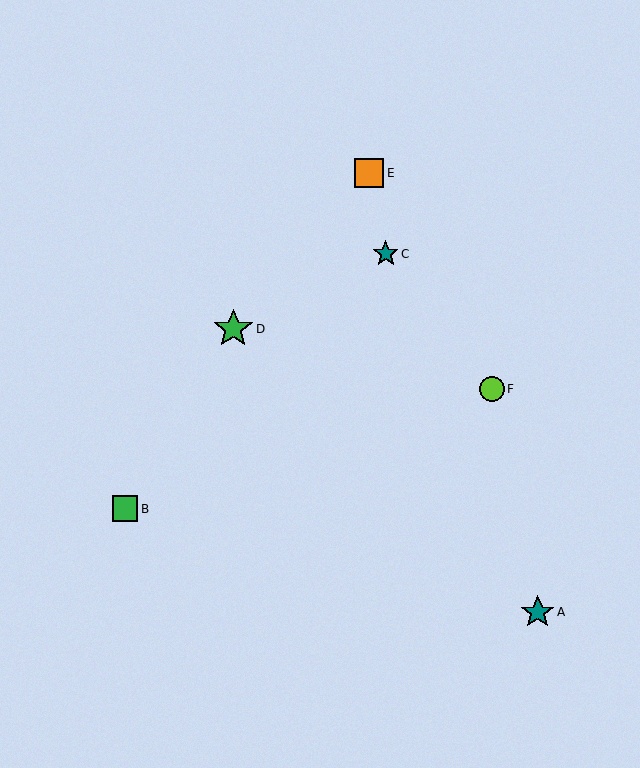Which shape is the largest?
The green star (labeled D) is the largest.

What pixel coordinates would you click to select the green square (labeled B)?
Click at (125, 509) to select the green square B.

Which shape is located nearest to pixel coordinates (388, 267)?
The teal star (labeled C) at (386, 254) is nearest to that location.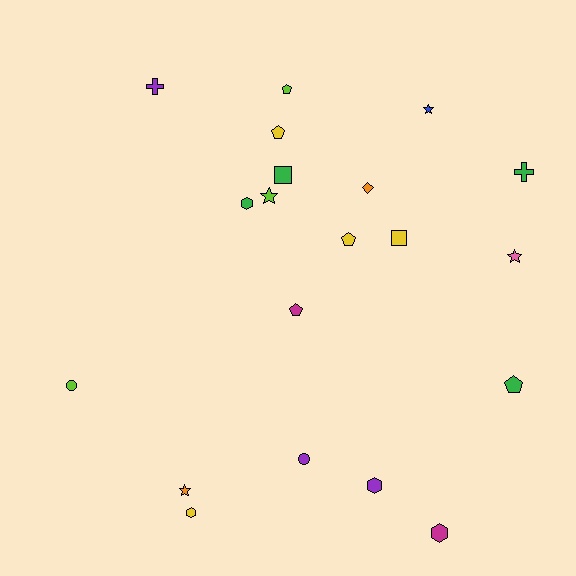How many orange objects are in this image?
There are 2 orange objects.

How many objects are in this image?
There are 20 objects.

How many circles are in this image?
There are 2 circles.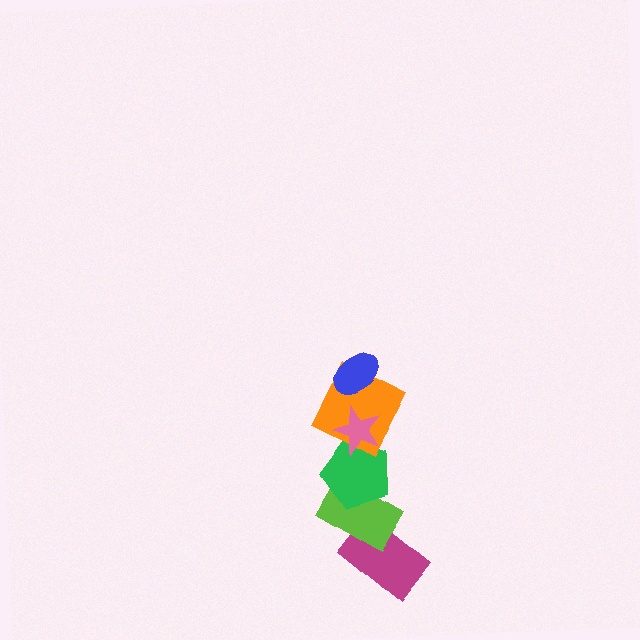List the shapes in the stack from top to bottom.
From top to bottom: the blue ellipse, the pink star, the orange square, the green pentagon, the lime rectangle, the magenta rectangle.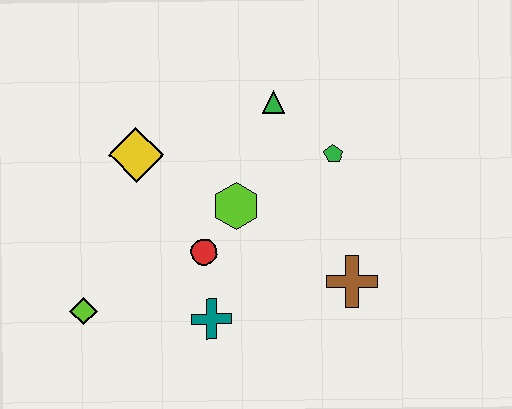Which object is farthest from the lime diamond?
The green pentagon is farthest from the lime diamond.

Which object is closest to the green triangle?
The green pentagon is closest to the green triangle.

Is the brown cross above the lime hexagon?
No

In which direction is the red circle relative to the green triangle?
The red circle is below the green triangle.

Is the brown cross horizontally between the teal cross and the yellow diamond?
No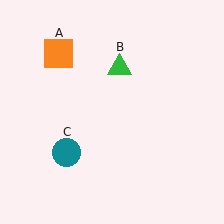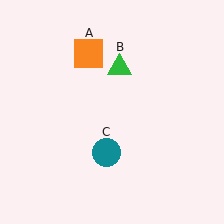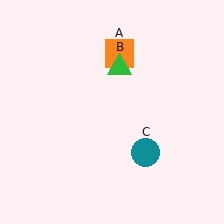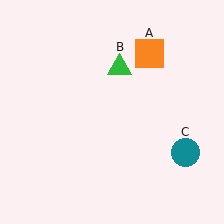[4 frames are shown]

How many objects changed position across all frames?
2 objects changed position: orange square (object A), teal circle (object C).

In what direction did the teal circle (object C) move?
The teal circle (object C) moved right.